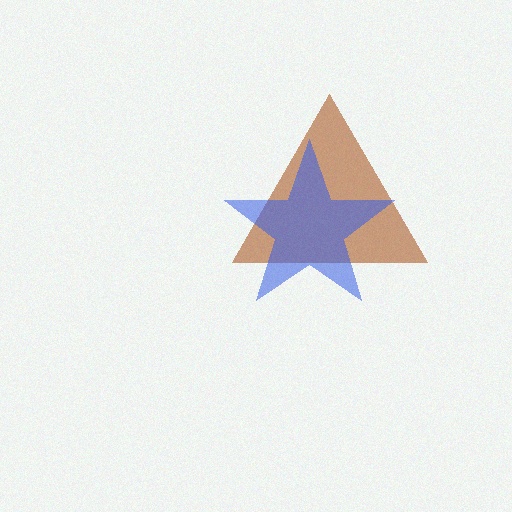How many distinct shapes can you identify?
There are 2 distinct shapes: a brown triangle, a blue star.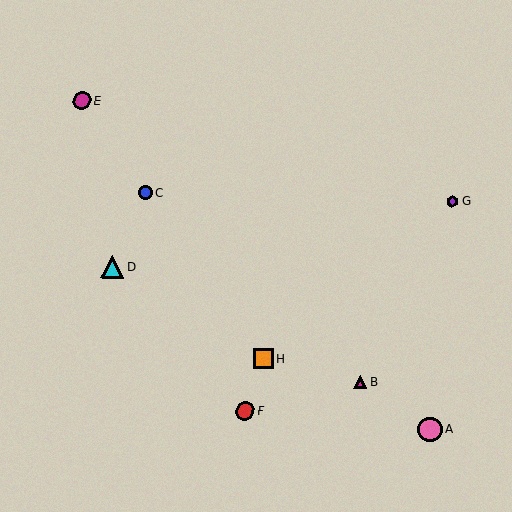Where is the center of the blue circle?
The center of the blue circle is at (145, 192).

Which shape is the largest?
The pink circle (labeled A) is the largest.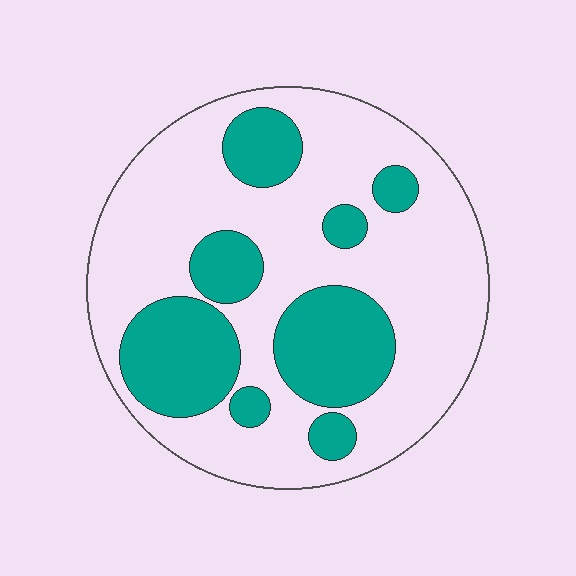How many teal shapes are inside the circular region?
8.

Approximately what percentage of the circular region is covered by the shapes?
Approximately 30%.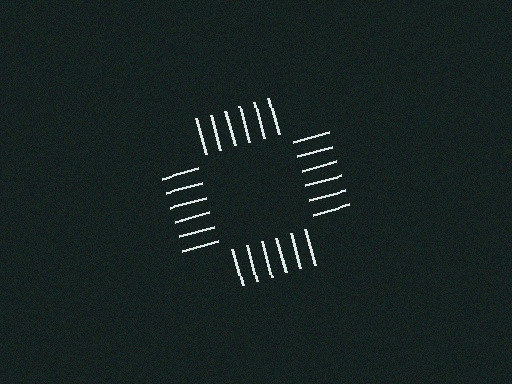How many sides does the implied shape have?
4 sides — the line-ends trace a square.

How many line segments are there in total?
24 — 6 along each of the 4 edges.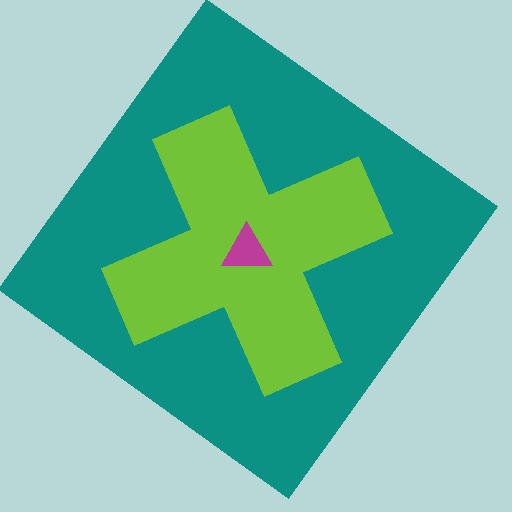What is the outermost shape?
The teal diamond.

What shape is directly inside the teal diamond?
The lime cross.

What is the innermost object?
The magenta triangle.